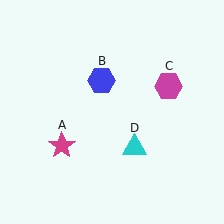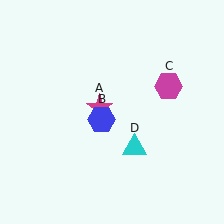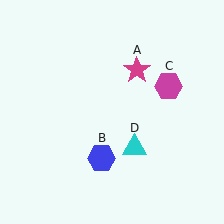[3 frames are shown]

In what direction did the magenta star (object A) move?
The magenta star (object A) moved up and to the right.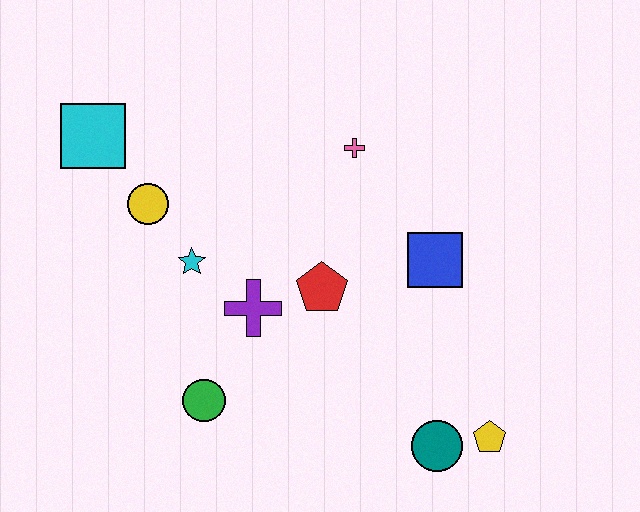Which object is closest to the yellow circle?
The cyan star is closest to the yellow circle.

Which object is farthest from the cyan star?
The yellow pentagon is farthest from the cyan star.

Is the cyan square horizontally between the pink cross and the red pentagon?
No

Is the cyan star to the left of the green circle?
Yes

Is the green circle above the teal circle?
Yes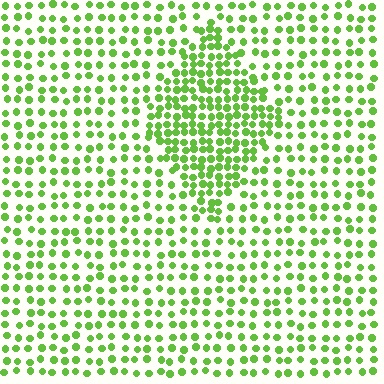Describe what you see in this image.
The image contains small lime elements arranged at two different densities. A diamond-shaped region is visible where the elements are more densely packed than the surrounding area.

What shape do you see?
I see a diamond.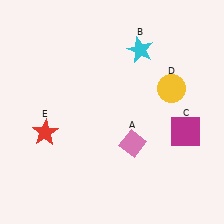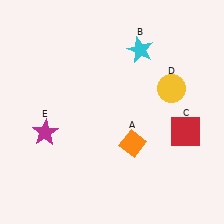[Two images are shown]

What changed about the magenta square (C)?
In Image 1, C is magenta. In Image 2, it changed to red.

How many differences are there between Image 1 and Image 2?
There are 3 differences between the two images.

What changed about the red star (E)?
In Image 1, E is red. In Image 2, it changed to magenta.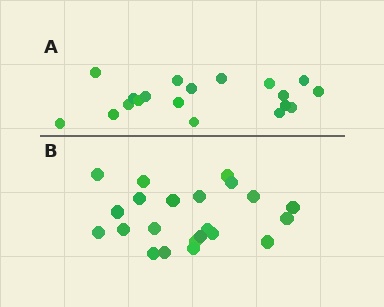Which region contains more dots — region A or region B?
Region B (the bottom region) has more dots.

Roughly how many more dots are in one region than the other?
Region B has just a few more — roughly 2 or 3 more dots than region A.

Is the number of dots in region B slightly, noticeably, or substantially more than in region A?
Region B has only slightly more — the two regions are fairly close. The ratio is roughly 1.2 to 1.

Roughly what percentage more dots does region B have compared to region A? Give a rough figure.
About 15% more.